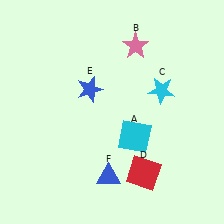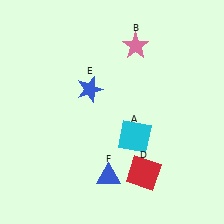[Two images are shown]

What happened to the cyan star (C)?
The cyan star (C) was removed in Image 2. It was in the top-right area of Image 1.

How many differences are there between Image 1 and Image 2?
There is 1 difference between the two images.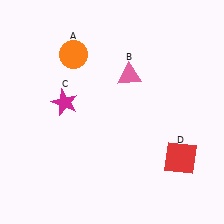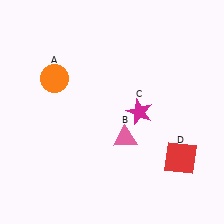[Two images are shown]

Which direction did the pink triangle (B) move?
The pink triangle (B) moved down.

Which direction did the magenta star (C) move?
The magenta star (C) moved right.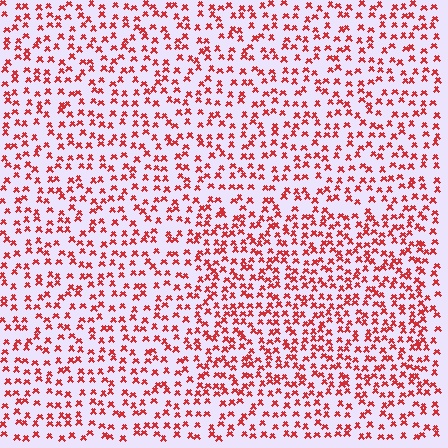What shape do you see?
I see a rectangle.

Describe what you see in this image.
The image contains small red elements arranged at two different densities. A rectangle-shaped region is visible where the elements are more densely packed than the surrounding area.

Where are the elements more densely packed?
The elements are more densely packed inside the rectangle boundary.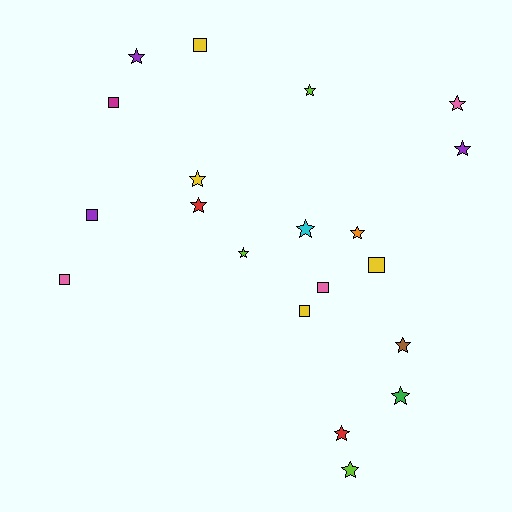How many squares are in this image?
There are 7 squares.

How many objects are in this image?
There are 20 objects.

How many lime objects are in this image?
There are 3 lime objects.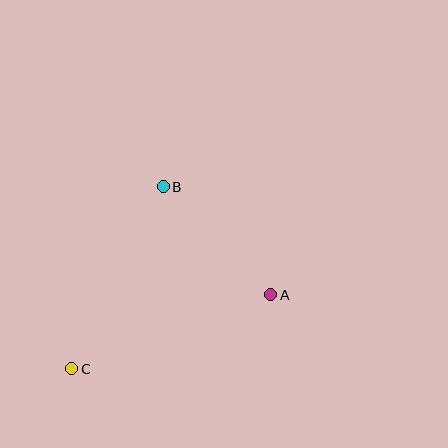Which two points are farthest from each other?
Points A and C are farthest from each other.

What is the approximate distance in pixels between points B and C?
The distance between B and C is approximately 204 pixels.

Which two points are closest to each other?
Points A and B are closest to each other.